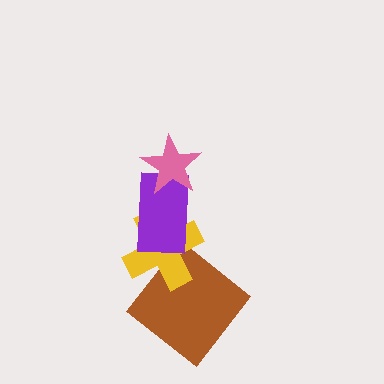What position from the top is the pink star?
The pink star is 1st from the top.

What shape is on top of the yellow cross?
The purple rectangle is on top of the yellow cross.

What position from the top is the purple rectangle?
The purple rectangle is 2nd from the top.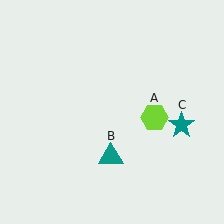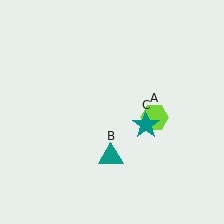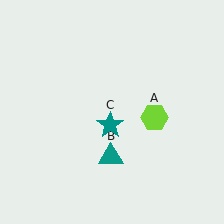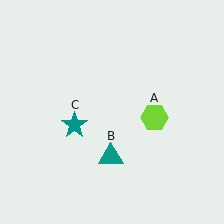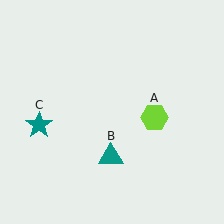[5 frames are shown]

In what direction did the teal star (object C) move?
The teal star (object C) moved left.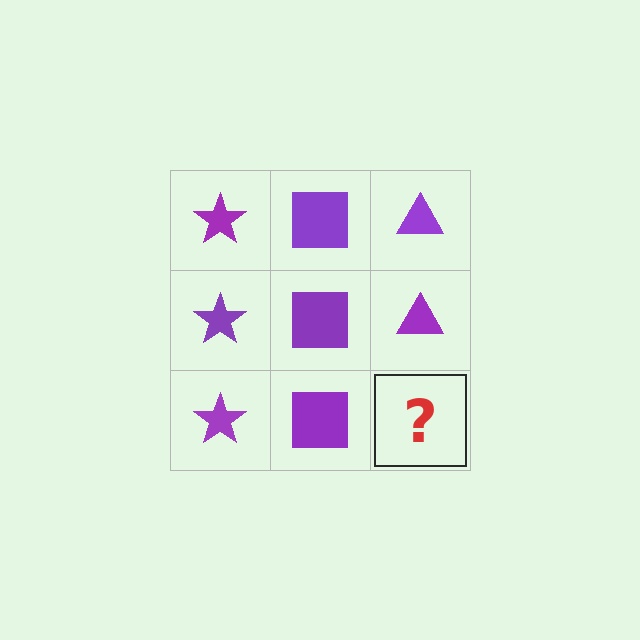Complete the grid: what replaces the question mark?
The question mark should be replaced with a purple triangle.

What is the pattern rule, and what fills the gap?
The rule is that each column has a consistent shape. The gap should be filled with a purple triangle.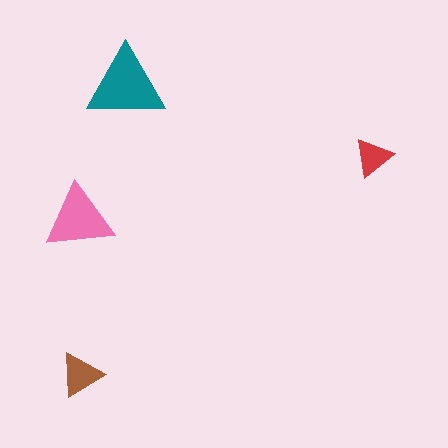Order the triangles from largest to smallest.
the teal one, the pink one, the brown one, the red one.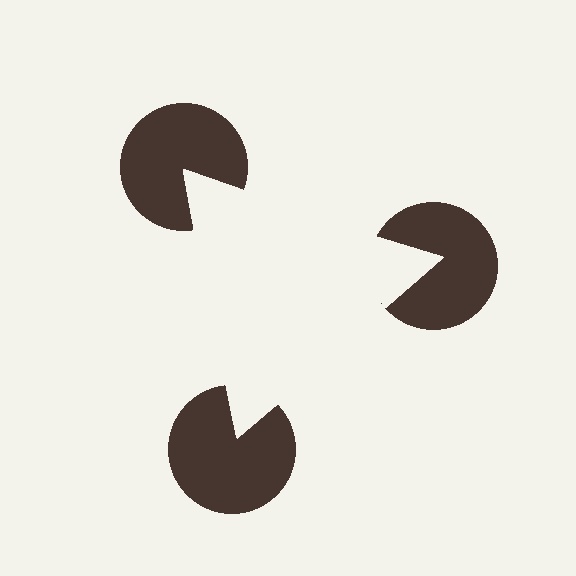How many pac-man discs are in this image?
There are 3 — one at each vertex of the illusory triangle.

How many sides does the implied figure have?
3 sides.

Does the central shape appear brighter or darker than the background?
It typically appears slightly brighter than the background, even though no actual brightness change is drawn.